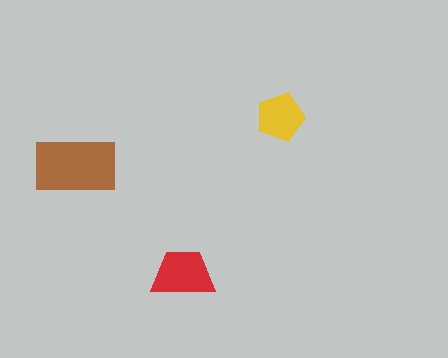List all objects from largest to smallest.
The brown rectangle, the red trapezoid, the yellow pentagon.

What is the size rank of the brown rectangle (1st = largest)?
1st.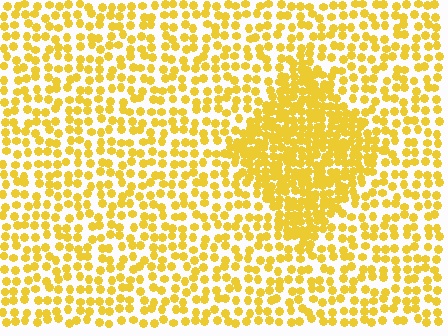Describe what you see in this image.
The image contains small yellow elements arranged at two different densities. A diamond-shaped region is visible where the elements are more densely packed than the surrounding area.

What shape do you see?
I see a diamond.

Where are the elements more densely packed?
The elements are more densely packed inside the diamond boundary.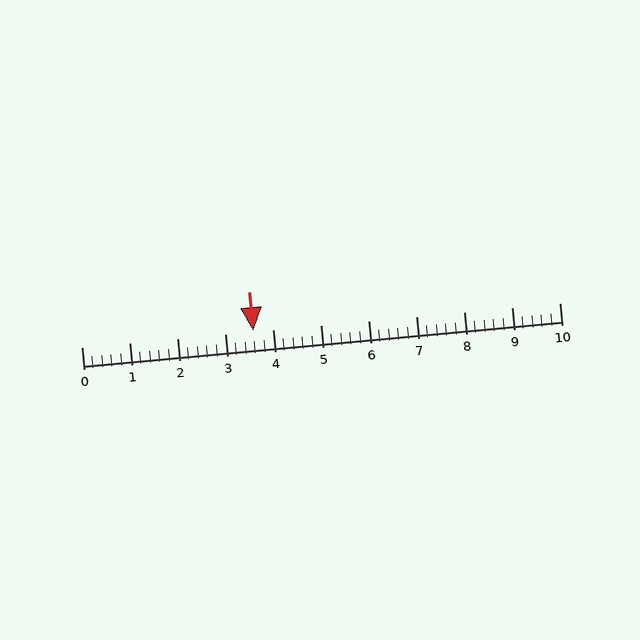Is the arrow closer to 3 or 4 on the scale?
The arrow is closer to 4.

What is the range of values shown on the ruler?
The ruler shows values from 0 to 10.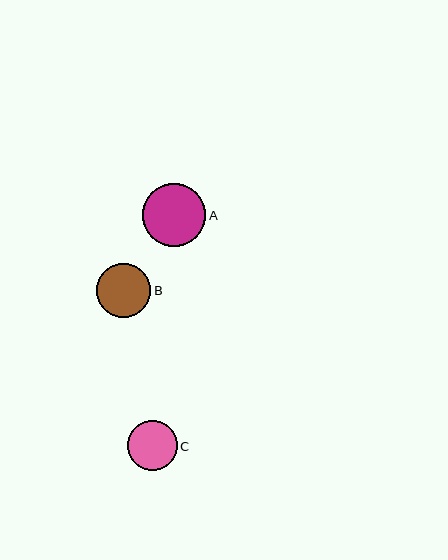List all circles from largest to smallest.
From largest to smallest: A, B, C.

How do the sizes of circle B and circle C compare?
Circle B and circle C are approximately the same size.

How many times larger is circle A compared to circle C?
Circle A is approximately 1.3 times the size of circle C.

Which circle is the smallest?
Circle C is the smallest with a size of approximately 50 pixels.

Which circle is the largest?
Circle A is the largest with a size of approximately 63 pixels.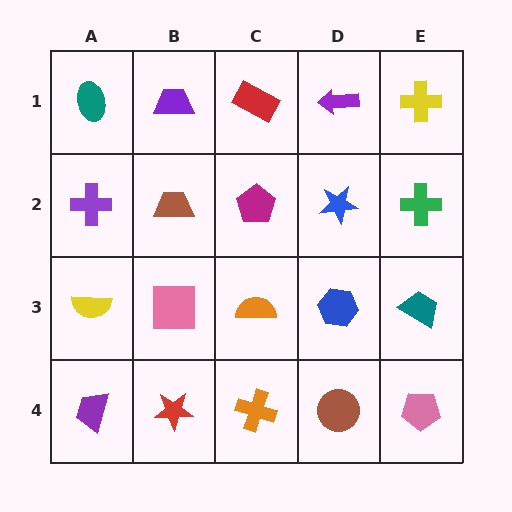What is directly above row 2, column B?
A purple trapezoid.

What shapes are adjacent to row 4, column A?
A yellow semicircle (row 3, column A), a red star (row 4, column B).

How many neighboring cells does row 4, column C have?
3.